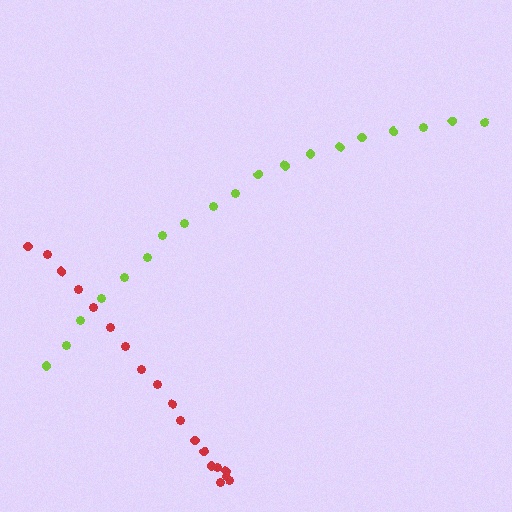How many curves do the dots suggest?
There are 2 distinct paths.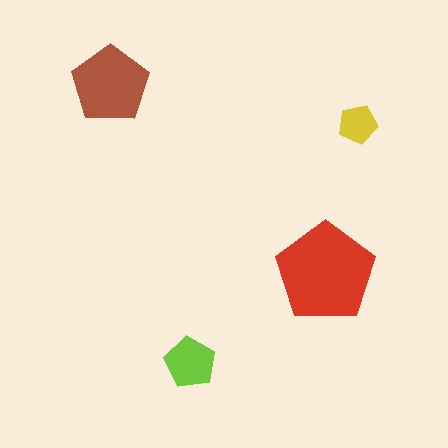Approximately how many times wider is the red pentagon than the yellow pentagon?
About 2.5 times wider.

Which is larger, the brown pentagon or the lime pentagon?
The brown one.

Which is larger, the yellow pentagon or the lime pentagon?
The lime one.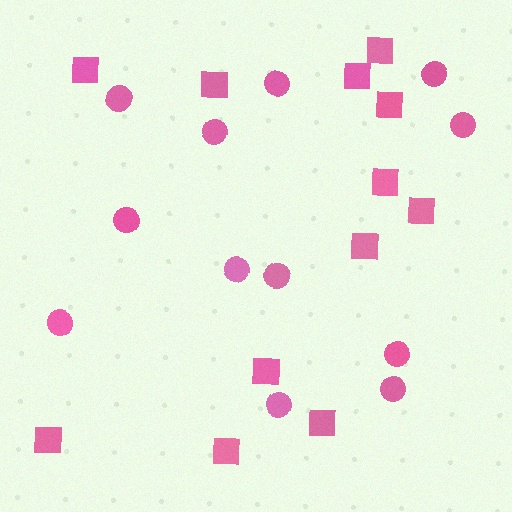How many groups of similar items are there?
There are 2 groups: one group of squares (12) and one group of circles (12).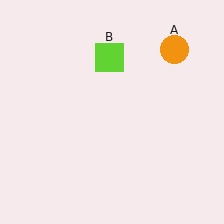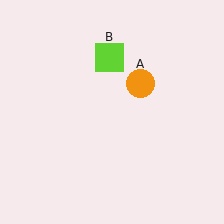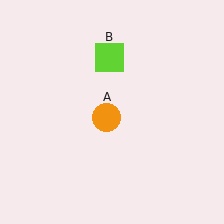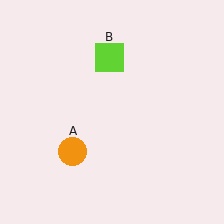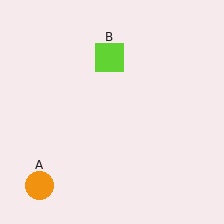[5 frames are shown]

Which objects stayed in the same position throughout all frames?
Lime square (object B) remained stationary.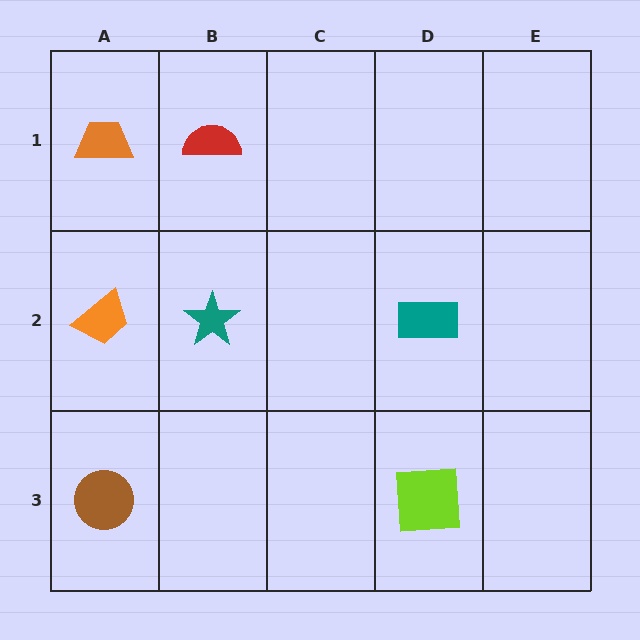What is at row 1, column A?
An orange trapezoid.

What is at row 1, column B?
A red semicircle.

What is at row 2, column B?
A teal star.